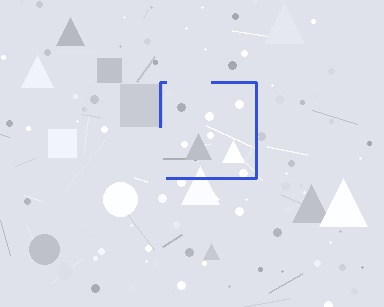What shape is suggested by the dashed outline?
The dashed outline suggests a square.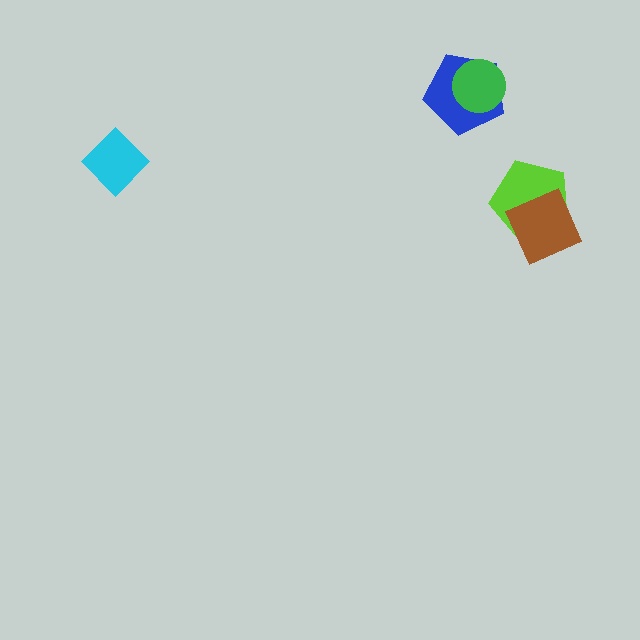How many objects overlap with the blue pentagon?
1 object overlaps with the blue pentagon.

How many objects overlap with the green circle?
1 object overlaps with the green circle.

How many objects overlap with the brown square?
1 object overlaps with the brown square.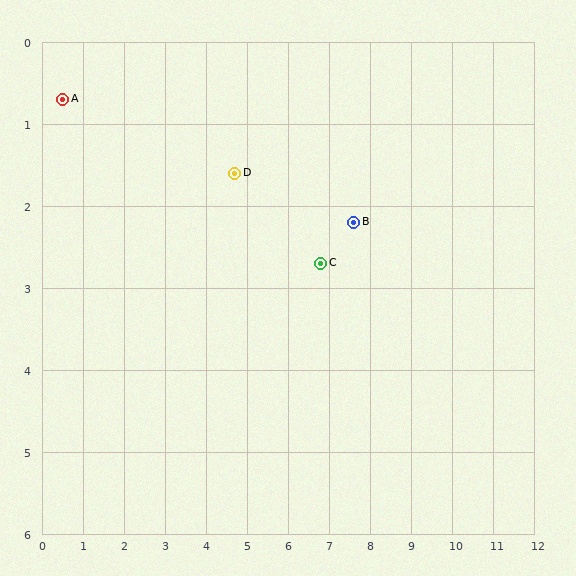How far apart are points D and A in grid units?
Points D and A are about 4.3 grid units apart.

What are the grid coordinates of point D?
Point D is at approximately (4.7, 1.6).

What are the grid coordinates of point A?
Point A is at approximately (0.5, 0.7).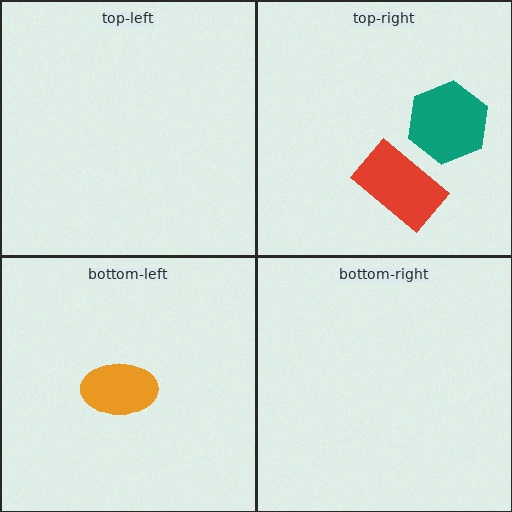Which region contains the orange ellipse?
The bottom-left region.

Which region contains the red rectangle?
The top-right region.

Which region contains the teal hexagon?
The top-right region.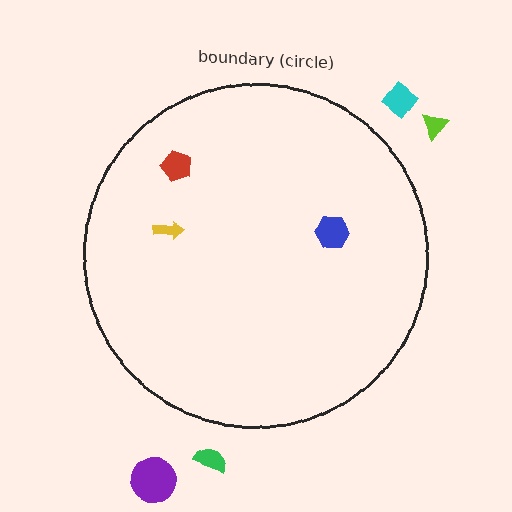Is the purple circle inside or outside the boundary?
Outside.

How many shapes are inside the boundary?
3 inside, 4 outside.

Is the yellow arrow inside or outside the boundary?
Inside.